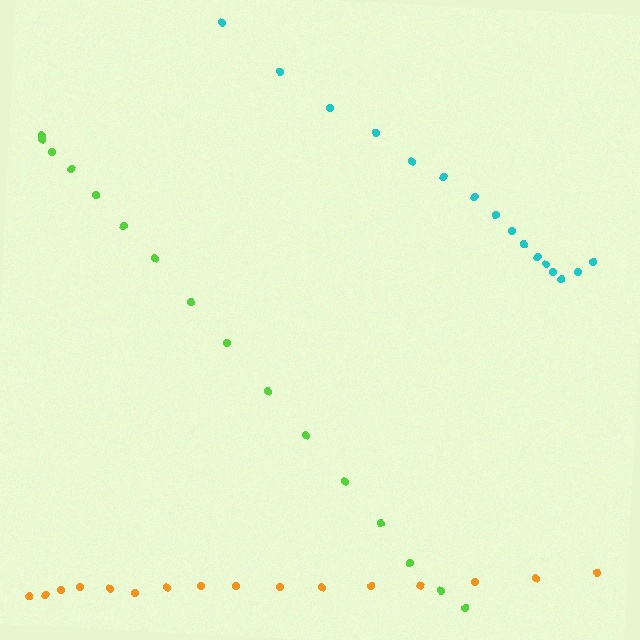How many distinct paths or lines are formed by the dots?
There are 3 distinct paths.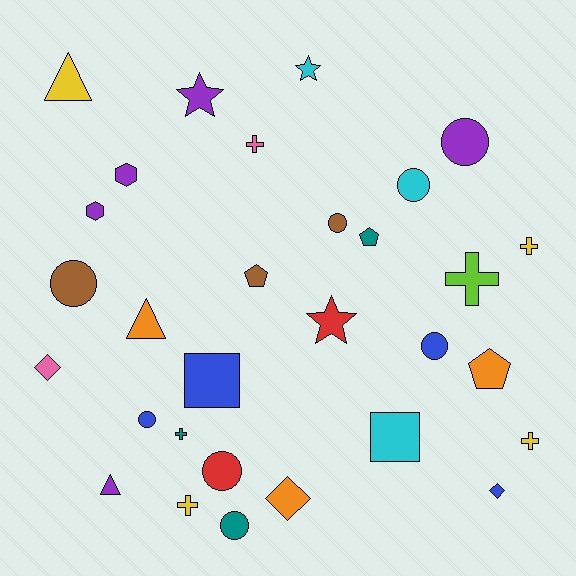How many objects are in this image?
There are 30 objects.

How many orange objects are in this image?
There are 3 orange objects.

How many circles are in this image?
There are 8 circles.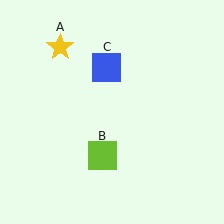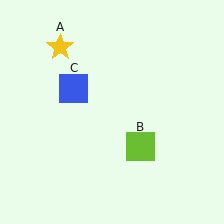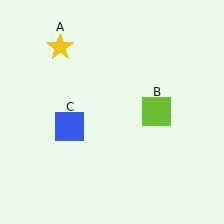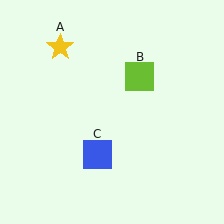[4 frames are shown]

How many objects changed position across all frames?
2 objects changed position: lime square (object B), blue square (object C).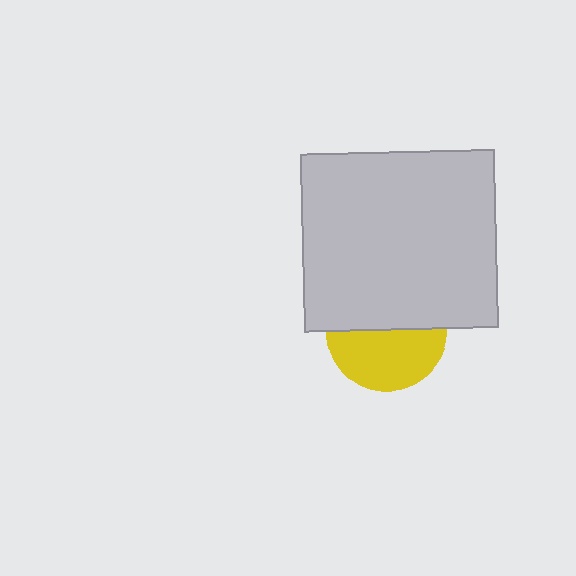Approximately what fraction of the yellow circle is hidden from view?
Roughly 50% of the yellow circle is hidden behind the light gray rectangle.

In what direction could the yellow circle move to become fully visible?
The yellow circle could move down. That would shift it out from behind the light gray rectangle entirely.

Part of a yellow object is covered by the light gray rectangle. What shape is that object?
It is a circle.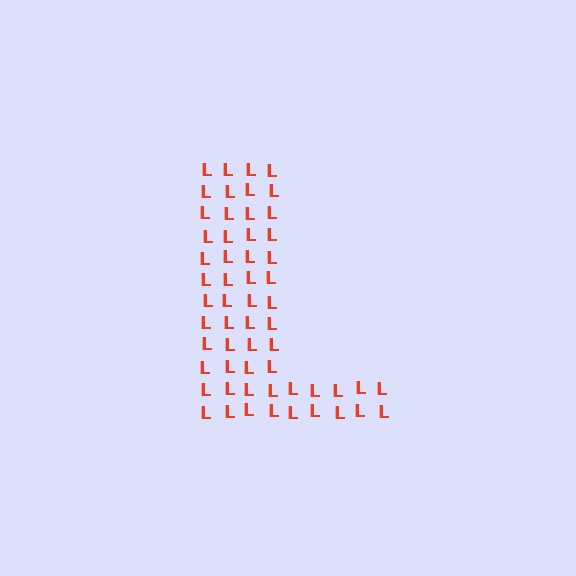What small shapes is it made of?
It is made of small letter L's.